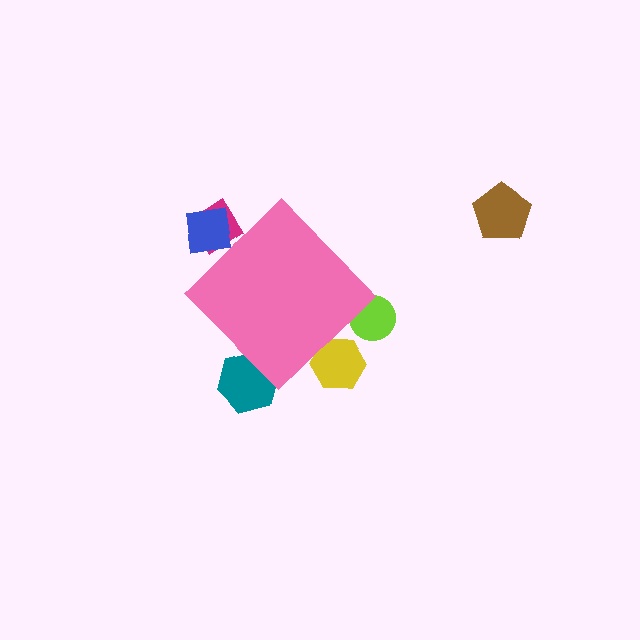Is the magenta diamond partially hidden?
Yes, the magenta diamond is partially hidden behind the pink diamond.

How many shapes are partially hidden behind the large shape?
5 shapes are partially hidden.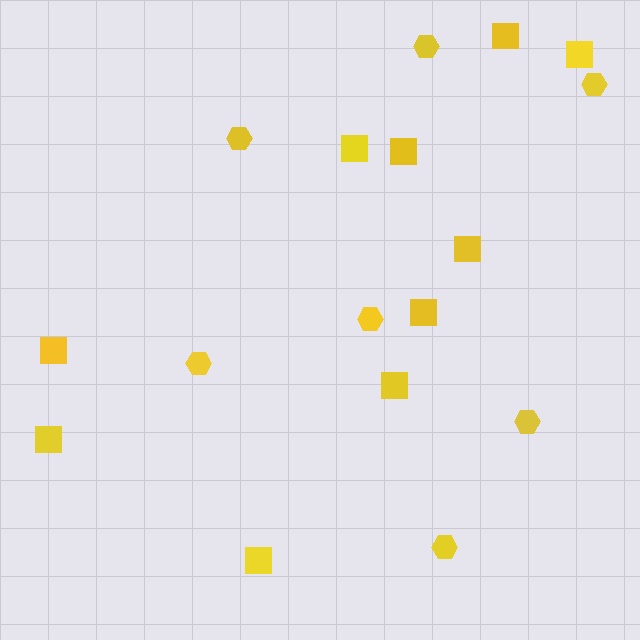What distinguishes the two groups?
There are 2 groups: one group of hexagons (7) and one group of squares (10).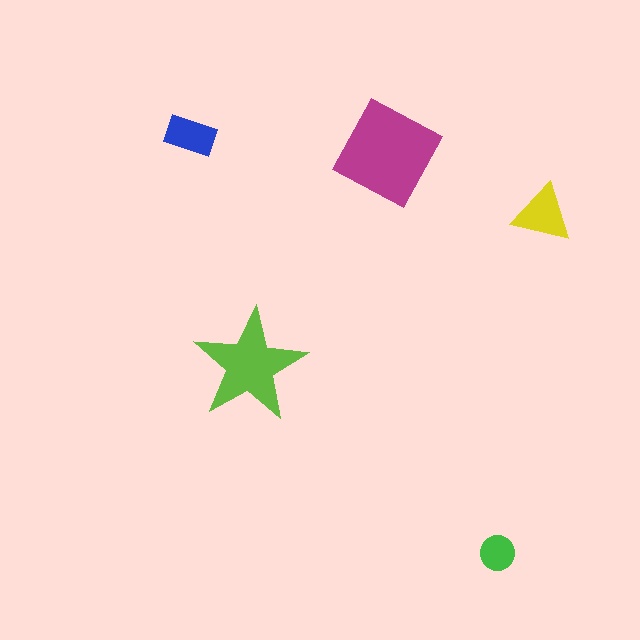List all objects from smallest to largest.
The green circle, the blue rectangle, the yellow triangle, the lime star, the magenta diamond.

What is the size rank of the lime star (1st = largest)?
2nd.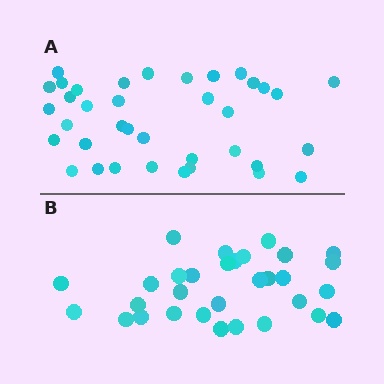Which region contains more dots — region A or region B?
Region A (the top region) has more dots.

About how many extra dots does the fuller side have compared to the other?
Region A has about 6 more dots than region B.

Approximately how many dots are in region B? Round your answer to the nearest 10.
About 30 dots. (The exact count is 31, which rounds to 30.)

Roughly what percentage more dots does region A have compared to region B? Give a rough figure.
About 20% more.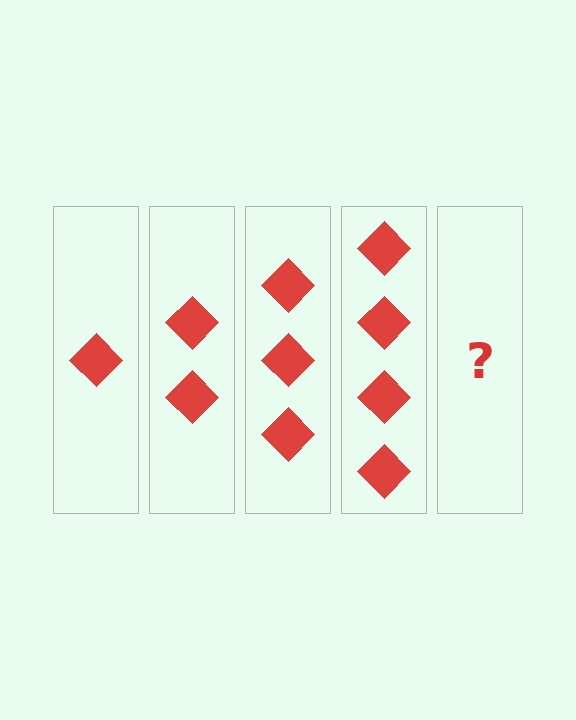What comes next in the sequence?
The next element should be 5 diamonds.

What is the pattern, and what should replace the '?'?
The pattern is that each step adds one more diamond. The '?' should be 5 diamonds.